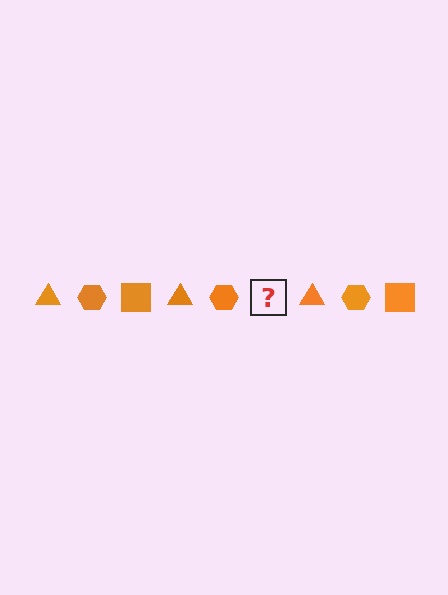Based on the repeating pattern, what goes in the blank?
The blank should be an orange square.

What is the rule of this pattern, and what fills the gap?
The rule is that the pattern cycles through triangle, hexagon, square shapes in orange. The gap should be filled with an orange square.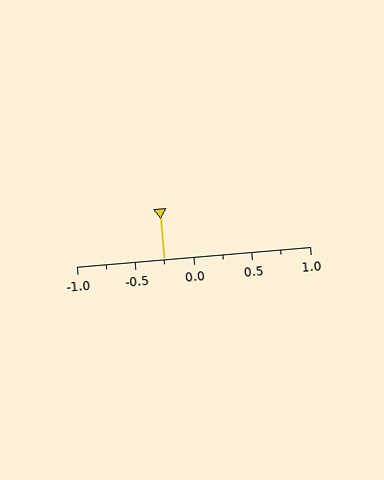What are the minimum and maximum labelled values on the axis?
The axis runs from -1.0 to 1.0.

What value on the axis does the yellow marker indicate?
The marker indicates approximately -0.25.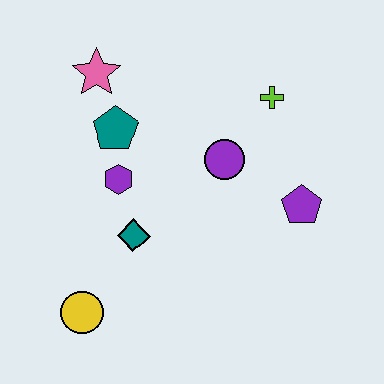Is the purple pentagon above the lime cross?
No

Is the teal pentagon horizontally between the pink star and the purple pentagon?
Yes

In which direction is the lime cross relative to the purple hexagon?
The lime cross is to the right of the purple hexagon.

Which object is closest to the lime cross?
The purple circle is closest to the lime cross.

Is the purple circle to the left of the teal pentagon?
No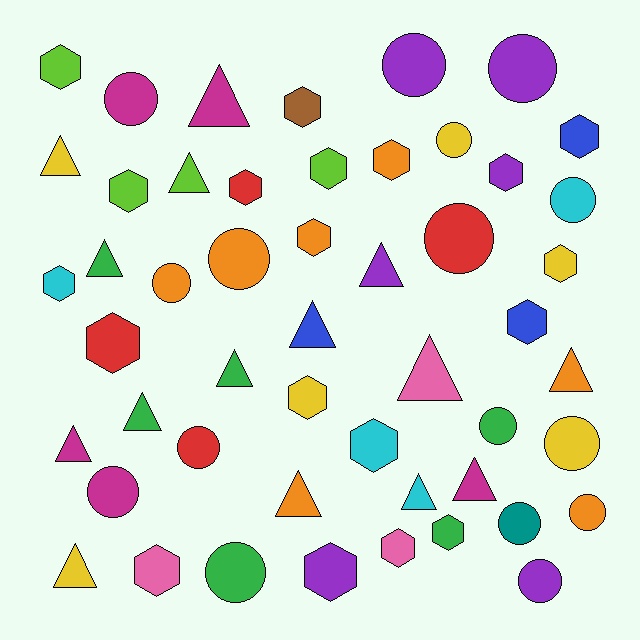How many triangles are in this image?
There are 15 triangles.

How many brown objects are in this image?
There is 1 brown object.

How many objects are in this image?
There are 50 objects.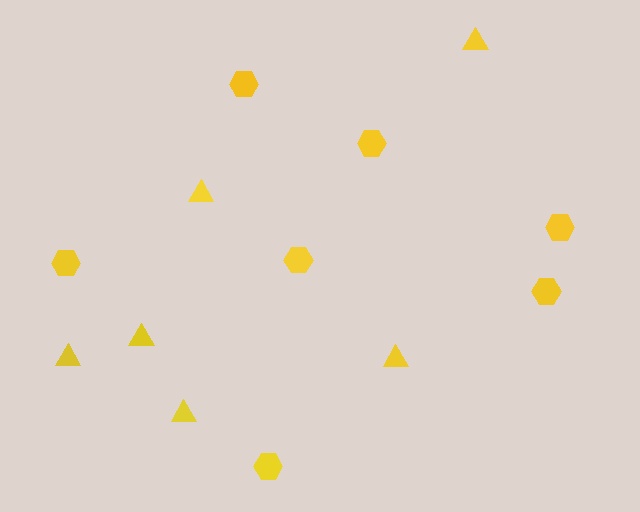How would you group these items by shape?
There are 2 groups: one group of triangles (6) and one group of hexagons (7).